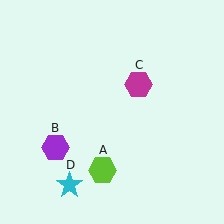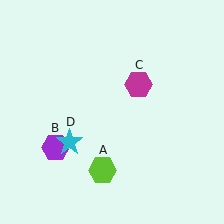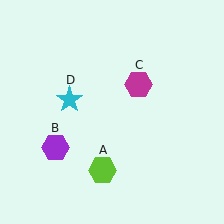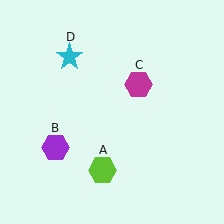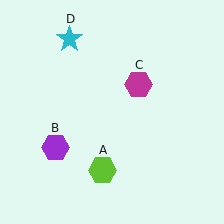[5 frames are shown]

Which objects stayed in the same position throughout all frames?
Lime hexagon (object A) and purple hexagon (object B) and magenta hexagon (object C) remained stationary.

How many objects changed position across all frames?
1 object changed position: cyan star (object D).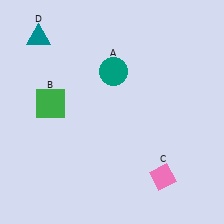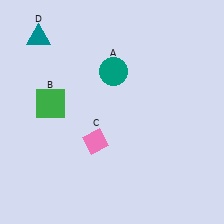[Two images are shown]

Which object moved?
The pink diamond (C) moved left.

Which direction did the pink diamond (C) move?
The pink diamond (C) moved left.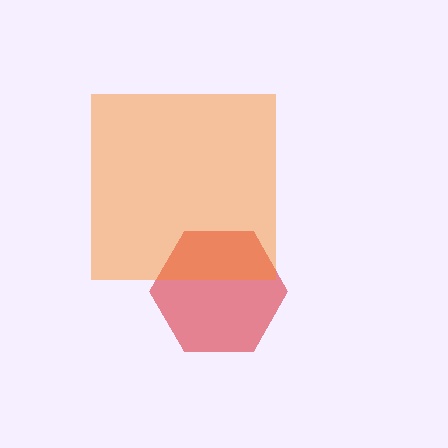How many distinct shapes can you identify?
There are 2 distinct shapes: a red hexagon, an orange square.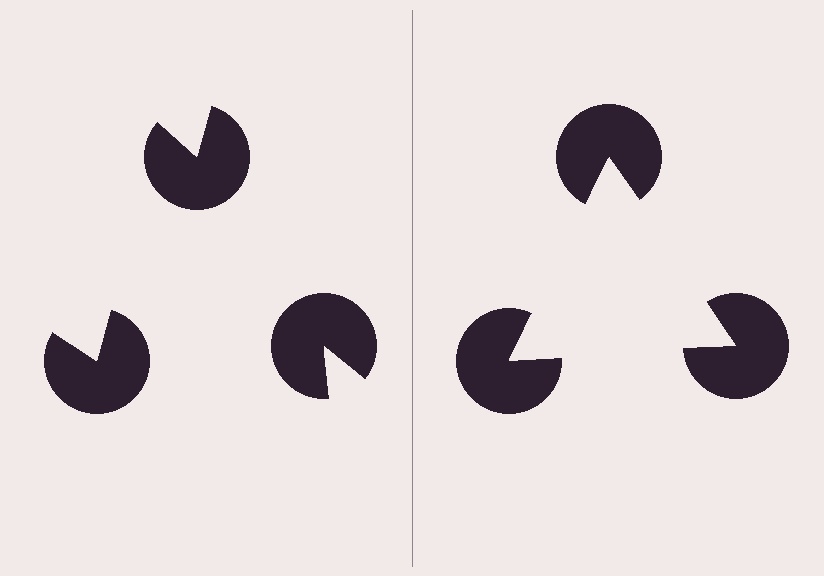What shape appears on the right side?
An illusory triangle.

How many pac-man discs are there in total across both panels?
6 — 3 on each side.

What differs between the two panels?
The pac-man discs are positioned identically on both sides; only the wedge orientations differ. On the right they align to a triangle; on the left they are misaligned.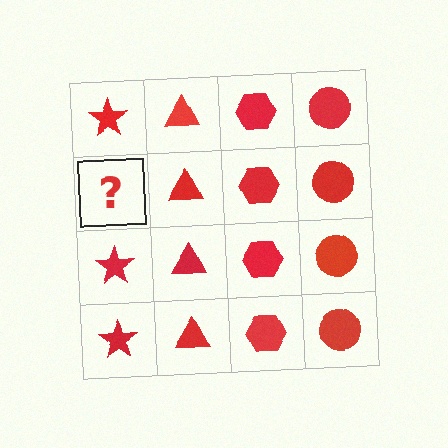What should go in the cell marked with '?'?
The missing cell should contain a red star.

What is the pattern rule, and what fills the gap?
The rule is that each column has a consistent shape. The gap should be filled with a red star.